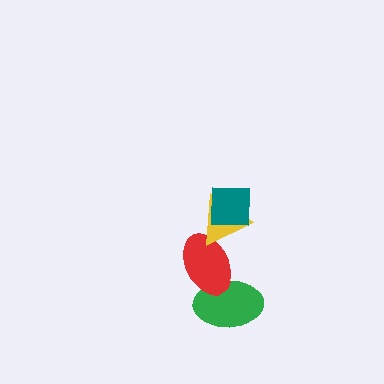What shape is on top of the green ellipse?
The red ellipse is on top of the green ellipse.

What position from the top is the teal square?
The teal square is 1st from the top.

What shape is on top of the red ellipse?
The yellow triangle is on top of the red ellipse.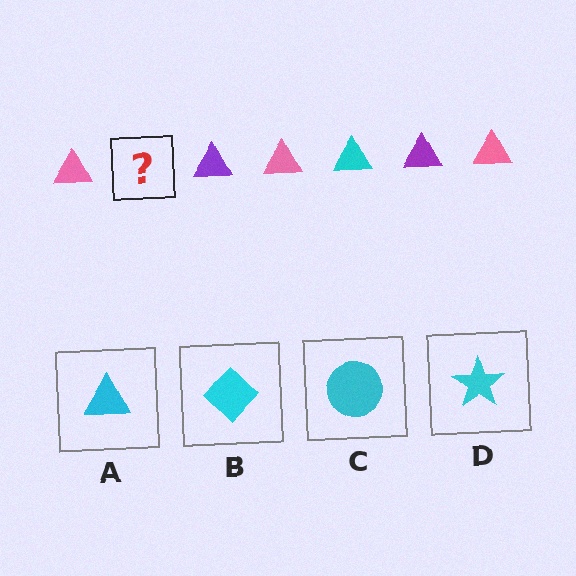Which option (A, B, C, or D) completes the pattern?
A.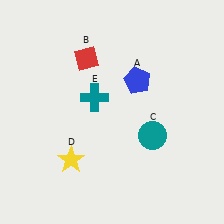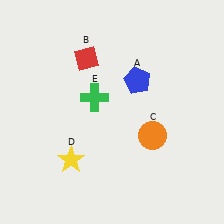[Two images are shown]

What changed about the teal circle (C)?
In Image 1, C is teal. In Image 2, it changed to orange.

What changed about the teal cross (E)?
In Image 1, E is teal. In Image 2, it changed to green.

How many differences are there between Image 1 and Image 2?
There are 2 differences between the two images.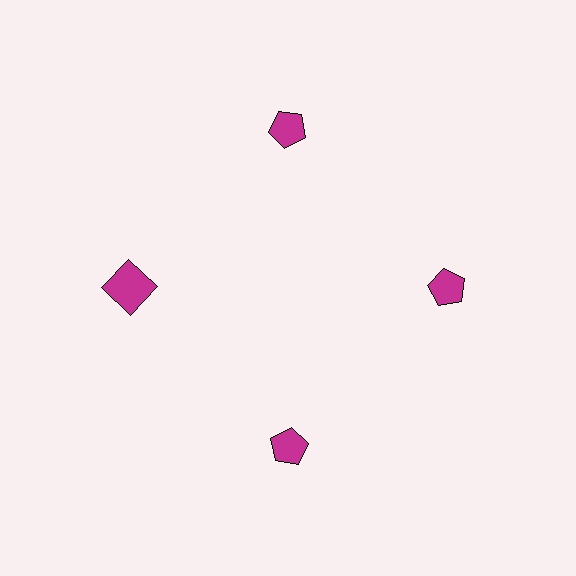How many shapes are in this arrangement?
There are 4 shapes arranged in a ring pattern.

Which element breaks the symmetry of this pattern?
The magenta square at roughly the 9 o'clock position breaks the symmetry. All other shapes are magenta pentagons.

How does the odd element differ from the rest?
It has a different shape: square instead of pentagon.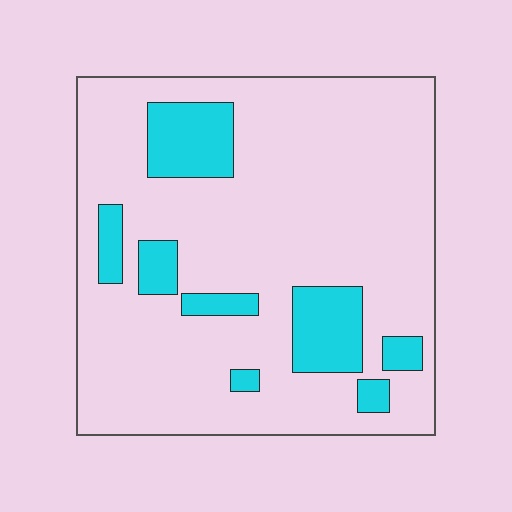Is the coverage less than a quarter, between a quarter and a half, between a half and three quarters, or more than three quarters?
Less than a quarter.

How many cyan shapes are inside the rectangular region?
8.